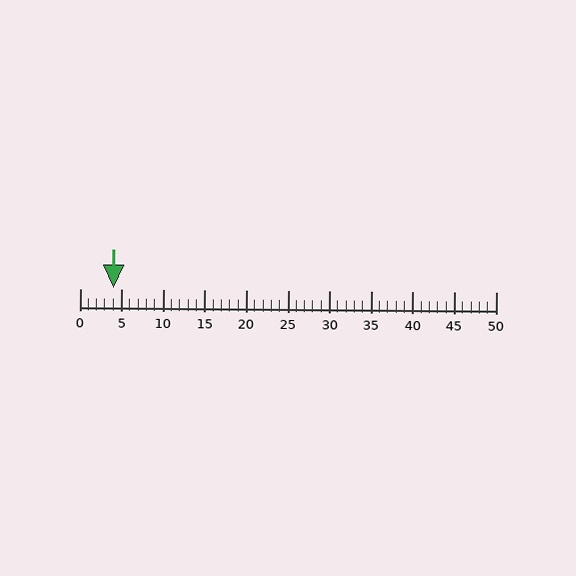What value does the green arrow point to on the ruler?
The green arrow points to approximately 4.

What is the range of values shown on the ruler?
The ruler shows values from 0 to 50.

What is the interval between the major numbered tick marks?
The major tick marks are spaced 5 units apart.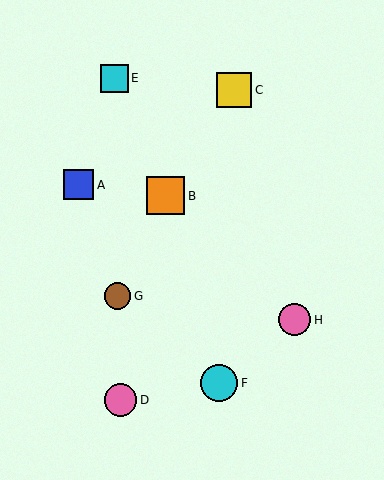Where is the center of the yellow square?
The center of the yellow square is at (234, 90).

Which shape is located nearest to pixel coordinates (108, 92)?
The cyan square (labeled E) at (114, 78) is nearest to that location.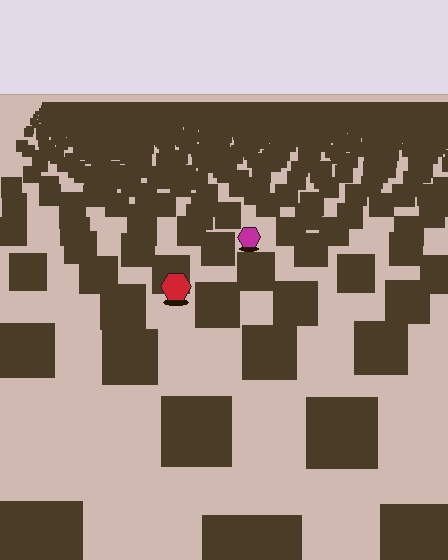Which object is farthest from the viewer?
The magenta hexagon is farthest from the viewer. It appears smaller and the ground texture around it is denser.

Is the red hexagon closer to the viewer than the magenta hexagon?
Yes. The red hexagon is closer — you can tell from the texture gradient: the ground texture is coarser near it.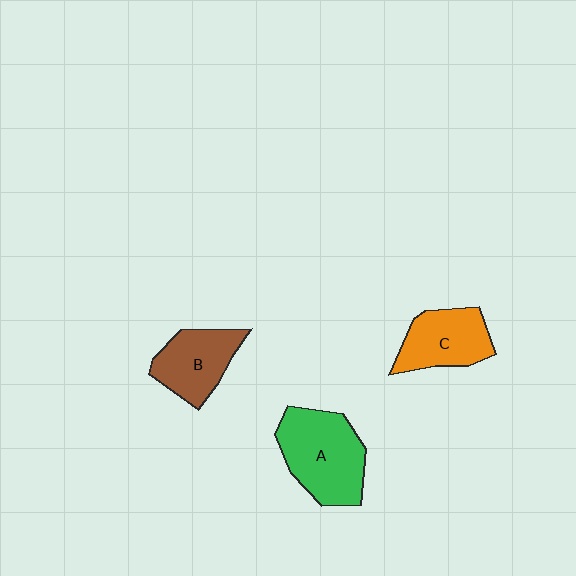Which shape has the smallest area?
Shape B (brown).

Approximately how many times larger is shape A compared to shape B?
Approximately 1.4 times.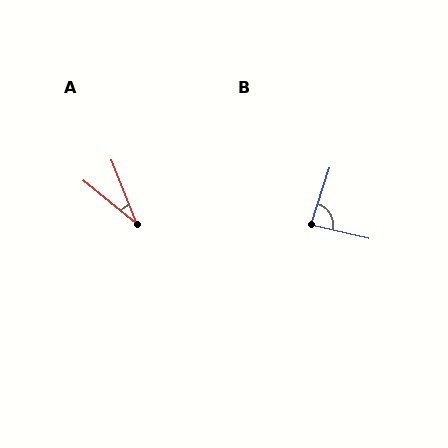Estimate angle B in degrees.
Approximately 86 degrees.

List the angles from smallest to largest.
A (29°), B (86°).